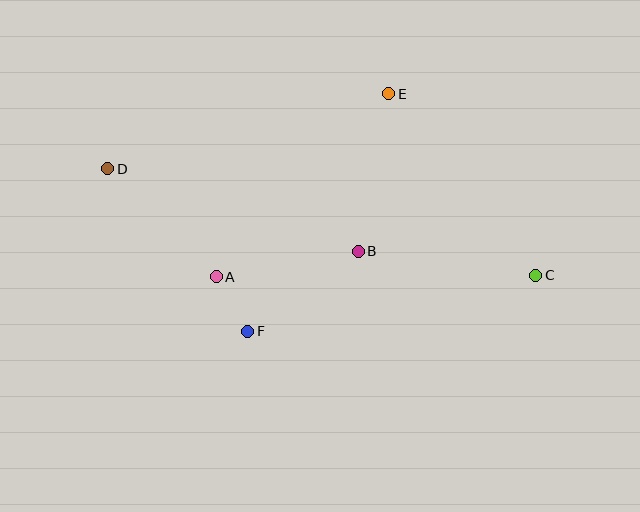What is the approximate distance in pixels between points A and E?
The distance between A and E is approximately 252 pixels.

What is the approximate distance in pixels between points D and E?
The distance between D and E is approximately 291 pixels.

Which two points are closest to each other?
Points A and F are closest to each other.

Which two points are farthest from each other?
Points C and D are farthest from each other.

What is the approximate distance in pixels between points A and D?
The distance between A and D is approximately 153 pixels.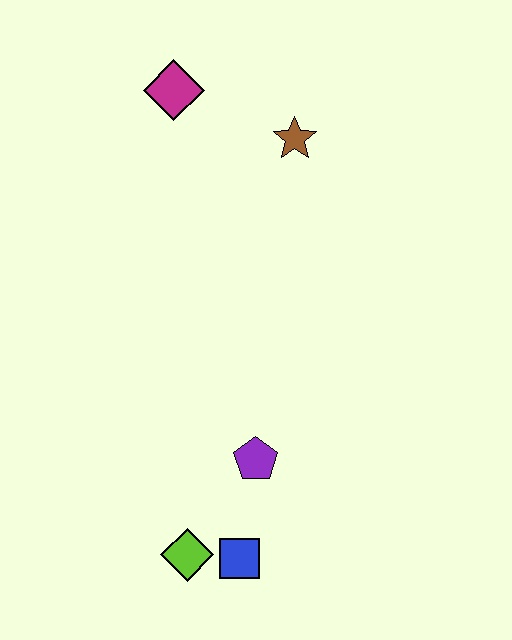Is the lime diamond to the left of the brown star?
Yes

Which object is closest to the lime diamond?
The blue square is closest to the lime diamond.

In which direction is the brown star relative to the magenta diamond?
The brown star is to the right of the magenta diamond.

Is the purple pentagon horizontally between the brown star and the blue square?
Yes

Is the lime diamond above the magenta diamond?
No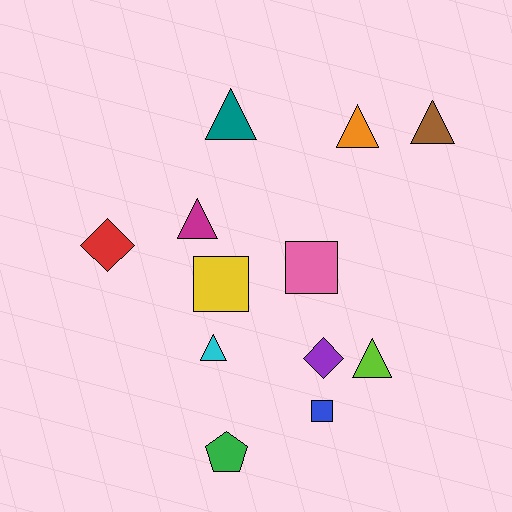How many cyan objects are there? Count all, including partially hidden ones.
There is 1 cyan object.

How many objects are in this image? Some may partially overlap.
There are 12 objects.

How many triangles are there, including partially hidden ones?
There are 6 triangles.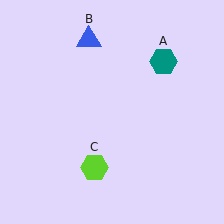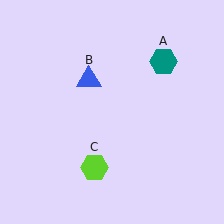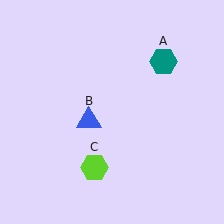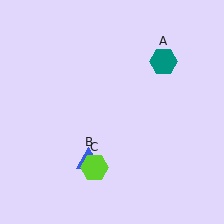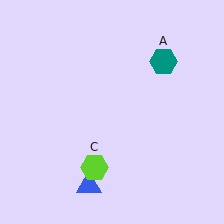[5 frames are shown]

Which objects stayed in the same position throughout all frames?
Teal hexagon (object A) and lime hexagon (object C) remained stationary.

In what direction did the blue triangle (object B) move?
The blue triangle (object B) moved down.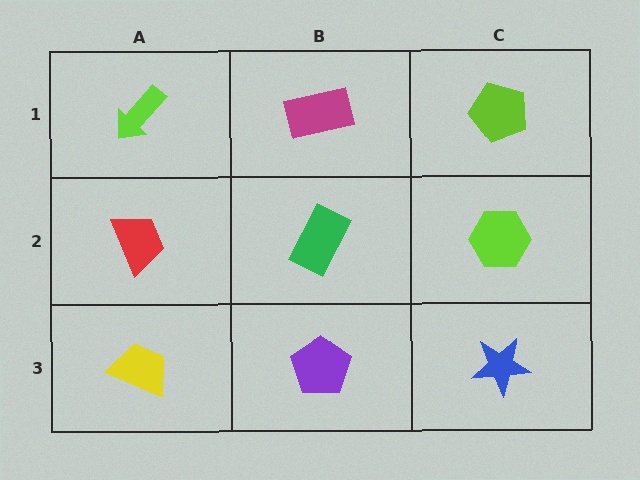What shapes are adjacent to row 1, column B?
A green rectangle (row 2, column B), a lime arrow (row 1, column A), a lime pentagon (row 1, column C).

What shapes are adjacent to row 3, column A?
A red trapezoid (row 2, column A), a purple pentagon (row 3, column B).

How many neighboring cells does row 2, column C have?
3.